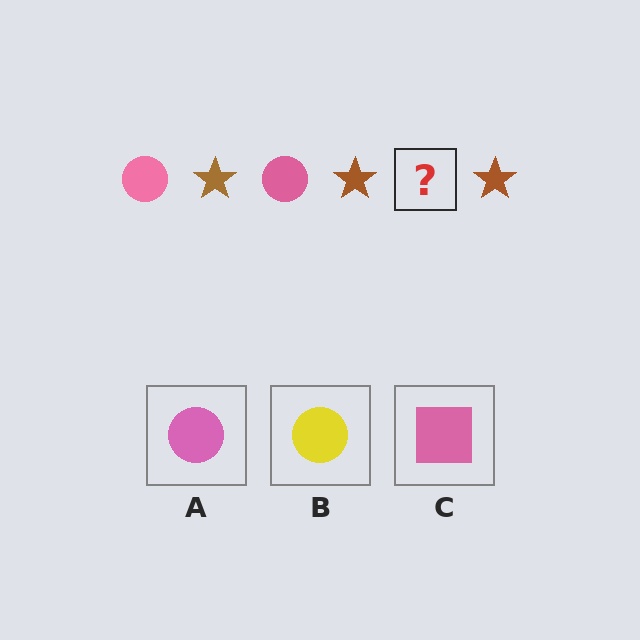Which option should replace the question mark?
Option A.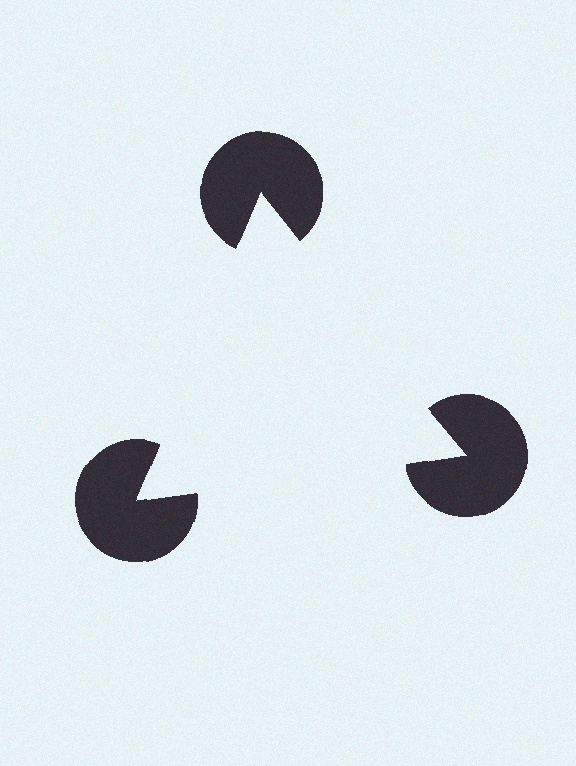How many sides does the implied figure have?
3 sides.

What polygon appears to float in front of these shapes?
An illusory triangle — its edges are inferred from the aligned wedge cuts in the pac-man discs, not physically drawn.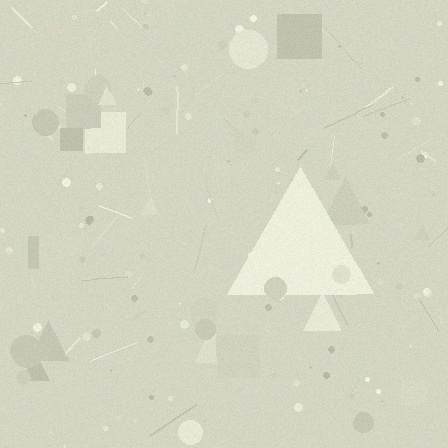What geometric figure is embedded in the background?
A triangle is embedded in the background.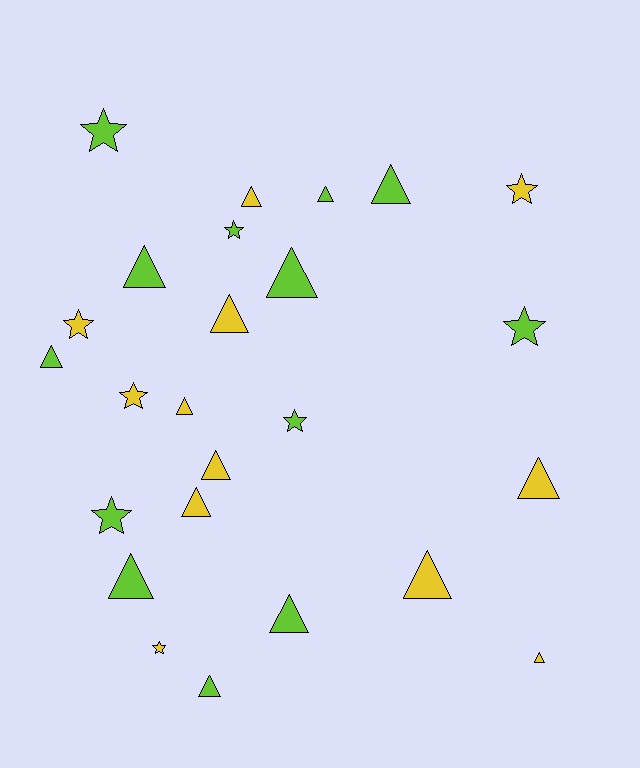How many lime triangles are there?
There are 8 lime triangles.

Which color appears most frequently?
Lime, with 13 objects.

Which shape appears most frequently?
Triangle, with 16 objects.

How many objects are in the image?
There are 25 objects.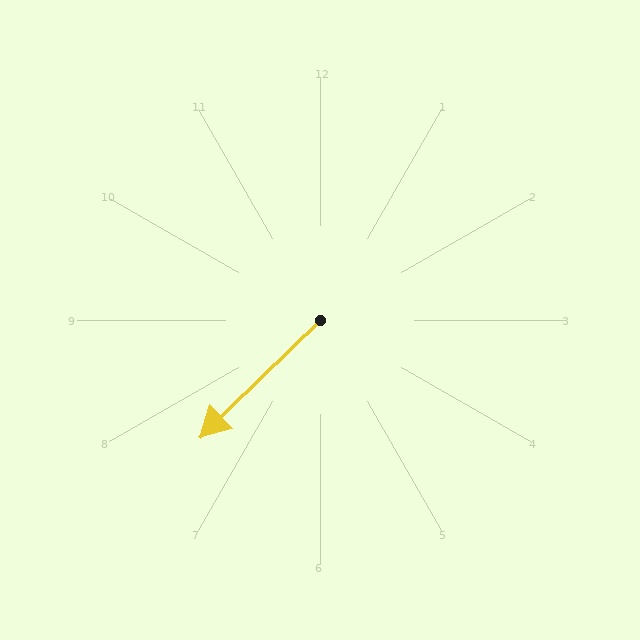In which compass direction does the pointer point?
Southwest.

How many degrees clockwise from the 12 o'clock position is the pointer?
Approximately 226 degrees.